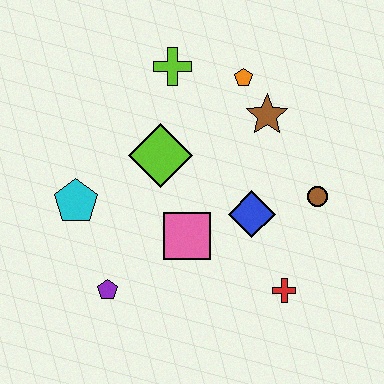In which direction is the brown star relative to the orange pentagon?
The brown star is below the orange pentagon.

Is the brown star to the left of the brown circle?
Yes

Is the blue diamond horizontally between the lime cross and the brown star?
Yes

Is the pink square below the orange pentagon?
Yes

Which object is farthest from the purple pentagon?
The orange pentagon is farthest from the purple pentagon.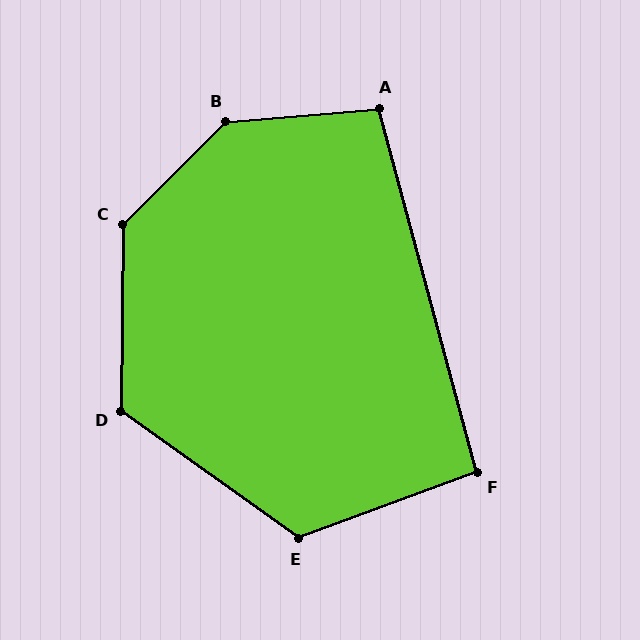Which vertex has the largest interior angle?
B, at approximately 140 degrees.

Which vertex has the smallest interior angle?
F, at approximately 95 degrees.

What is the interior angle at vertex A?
Approximately 100 degrees (obtuse).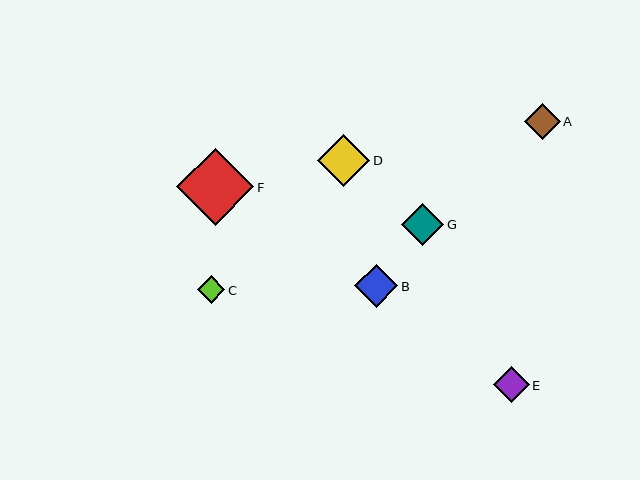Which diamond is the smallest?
Diamond C is the smallest with a size of approximately 28 pixels.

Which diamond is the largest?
Diamond F is the largest with a size of approximately 78 pixels.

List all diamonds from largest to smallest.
From largest to smallest: F, D, B, G, A, E, C.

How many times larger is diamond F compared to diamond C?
Diamond F is approximately 2.8 times the size of diamond C.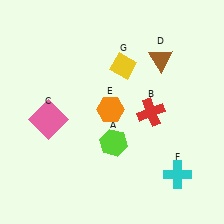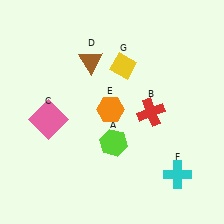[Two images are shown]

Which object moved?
The brown triangle (D) moved left.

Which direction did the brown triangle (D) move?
The brown triangle (D) moved left.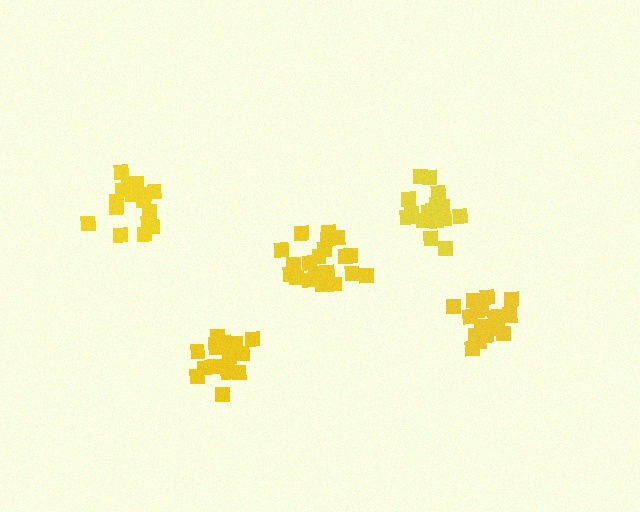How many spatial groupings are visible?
There are 5 spatial groupings.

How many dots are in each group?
Group 1: 18 dots, Group 2: 15 dots, Group 3: 21 dots, Group 4: 16 dots, Group 5: 20 dots (90 total).